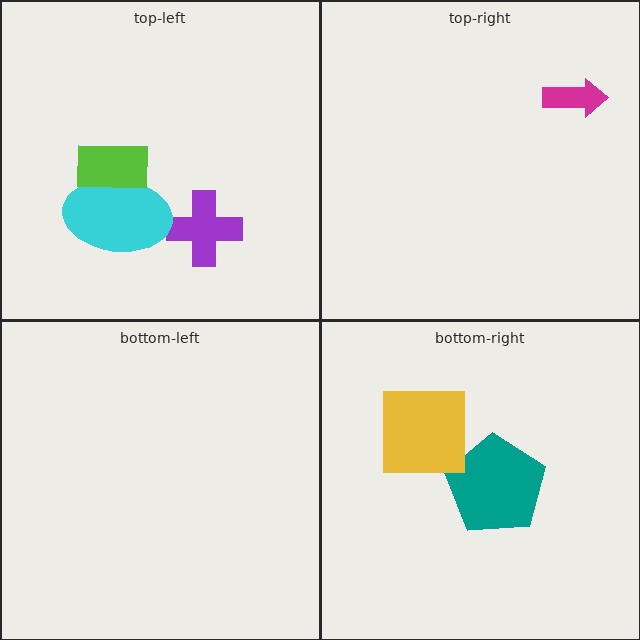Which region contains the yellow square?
The bottom-right region.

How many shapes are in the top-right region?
1.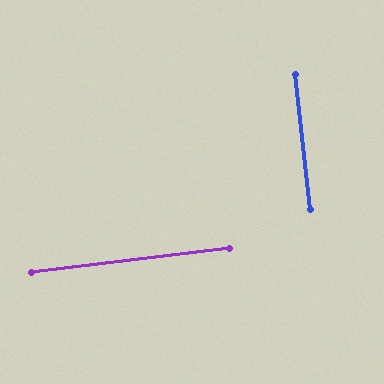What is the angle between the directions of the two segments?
Approximately 89 degrees.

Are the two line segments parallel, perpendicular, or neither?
Perpendicular — they meet at approximately 89°.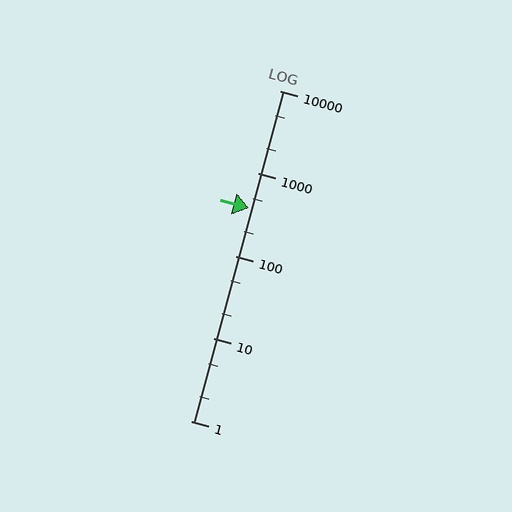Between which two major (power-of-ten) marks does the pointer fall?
The pointer is between 100 and 1000.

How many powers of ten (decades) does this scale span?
The scale spans 4 decades, from 1 to 10000.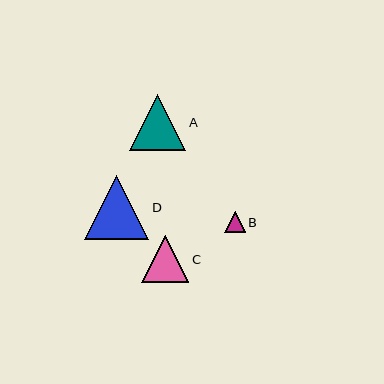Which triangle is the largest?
Triangle D is the largest with a size of approximately 64 pixels.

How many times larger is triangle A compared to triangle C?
Triangle A is approximately 1.2 times the size of triangle C.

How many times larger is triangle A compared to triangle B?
Triangle A is approximately 2.7 times the size of triangle B.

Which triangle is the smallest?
Triangle B is the smallest with a size of approximately 21 pixels.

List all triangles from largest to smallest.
From largest to smallest: D, A, C, B.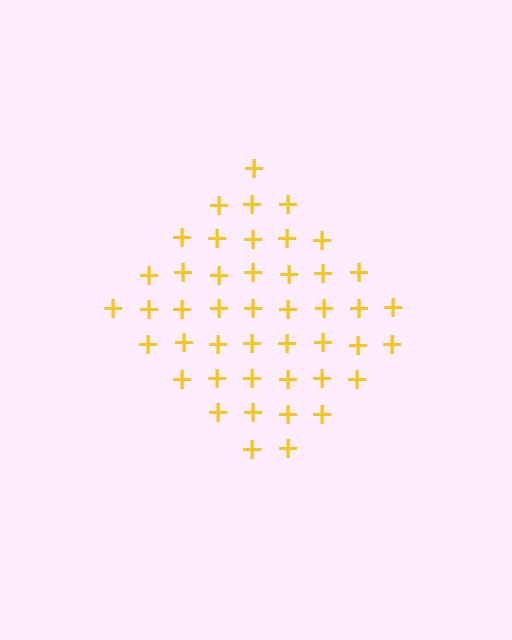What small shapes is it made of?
It is made of small plus signs.